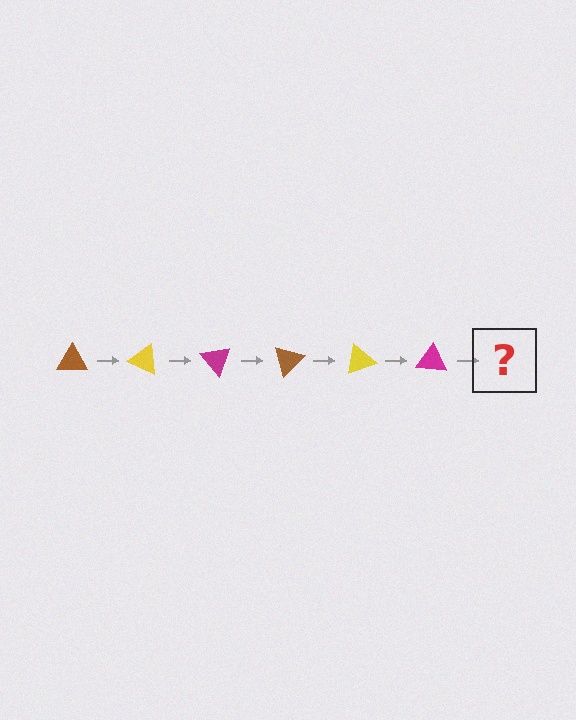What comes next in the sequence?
The next element should be a brown triangle, rotated 150 degrees from the start.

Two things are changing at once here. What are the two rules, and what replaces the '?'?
The two rules are that it rotates 25 degrees each step and the color cycles through brown, yellow, and magenta. The '?' should be a brown triangle, rotated 150 degrees from the start.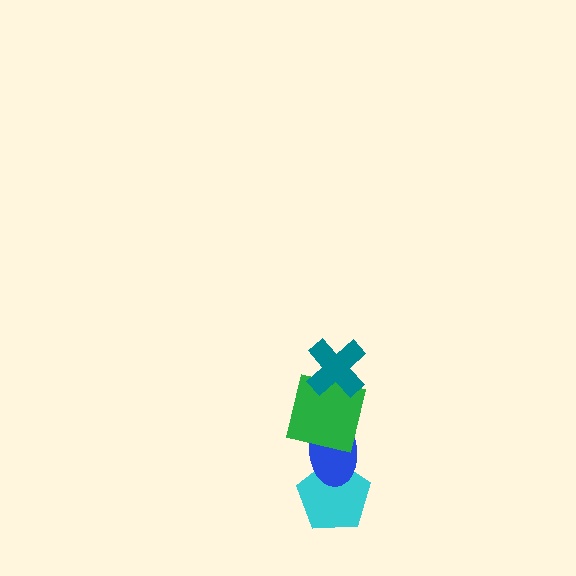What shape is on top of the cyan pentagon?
The blue ellipse is on top of the cyan pentagon.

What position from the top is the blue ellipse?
The blue ellipse is 3rd from the top.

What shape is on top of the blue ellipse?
The green square is on top of the blue ellipse.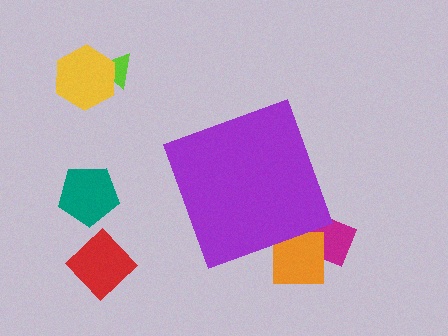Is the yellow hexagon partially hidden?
No, the yellow hexagon is fully visible.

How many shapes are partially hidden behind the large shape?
2 shapes are partially hidden.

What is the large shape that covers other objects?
A purple diamond.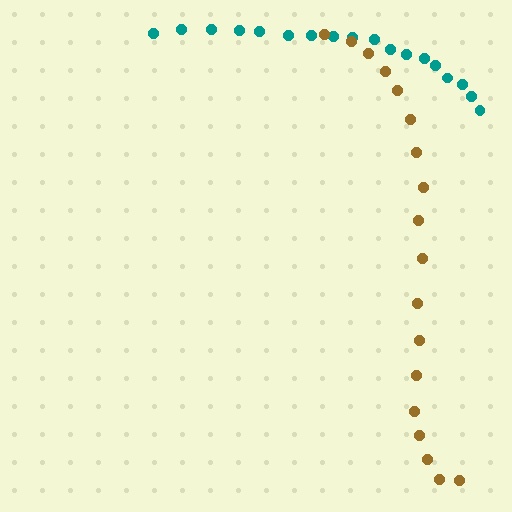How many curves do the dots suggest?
There are 2 distinct paths.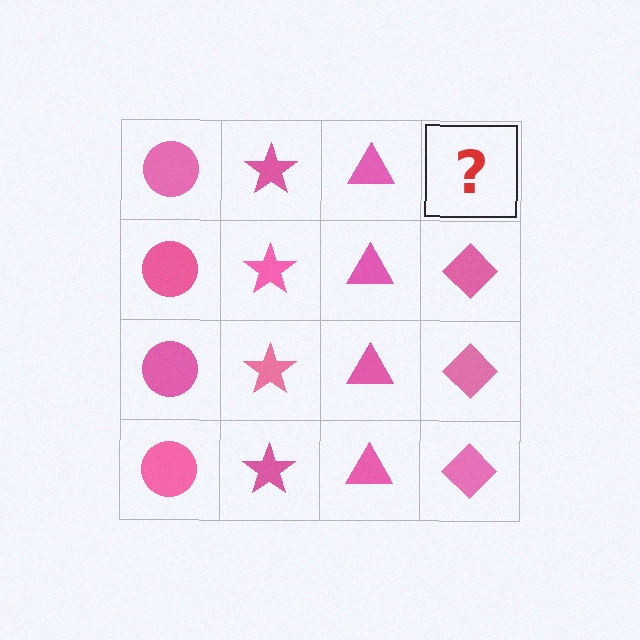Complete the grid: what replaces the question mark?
The question mark should be replaced with a pink diamond.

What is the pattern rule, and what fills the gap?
The rule is that each column has a consistent shape. The gap should be filled with a pink diamond.